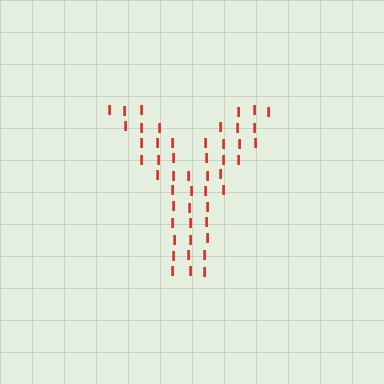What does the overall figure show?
The overall figure shows the letter Y.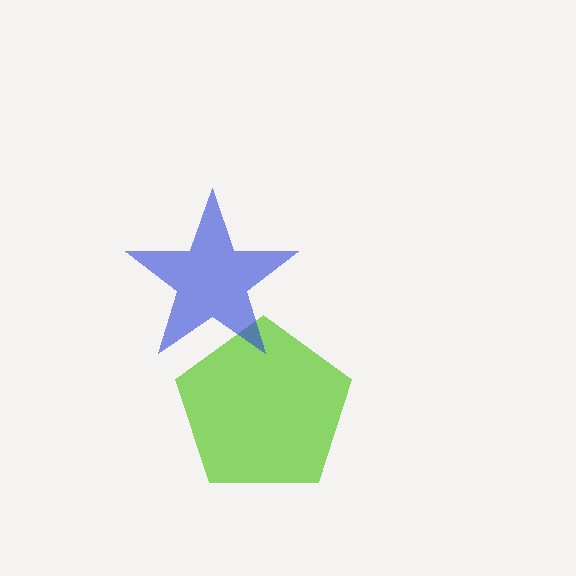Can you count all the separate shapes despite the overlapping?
Yes, there are 2 separate shapes.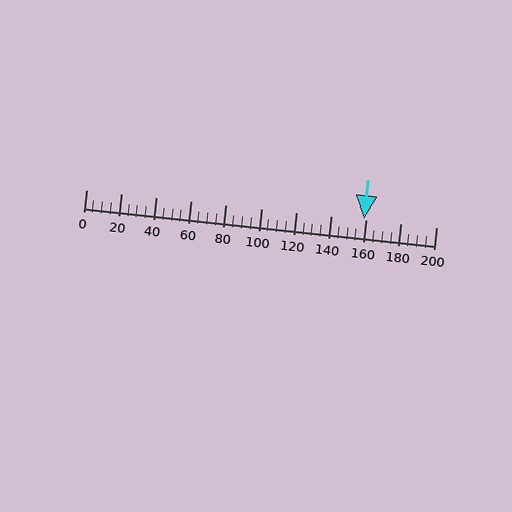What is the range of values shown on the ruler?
The ruler shows values from 0 to 200.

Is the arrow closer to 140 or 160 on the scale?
The arrow is closer to 160.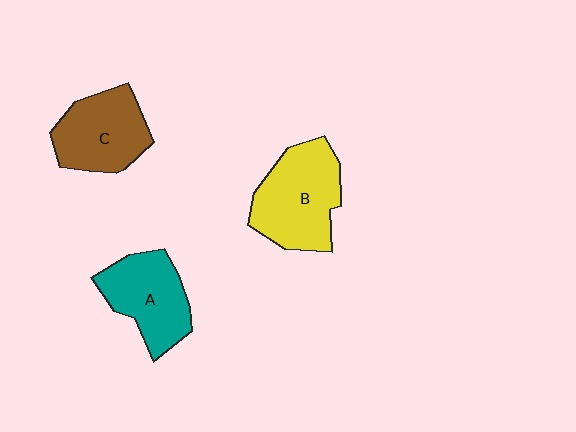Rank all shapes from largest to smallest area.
From largest to smallest: B (yellow), C (brown), A (teal).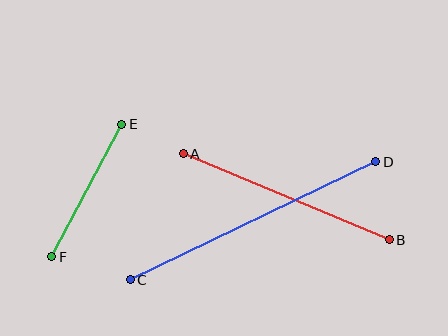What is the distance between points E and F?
The distance is approximately 150 pixels.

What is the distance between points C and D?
The distance is approximately 273 pixels.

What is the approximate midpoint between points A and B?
The midpoint is at approximately (286, 197) pixels.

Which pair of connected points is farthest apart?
Points C and D are farthest apart.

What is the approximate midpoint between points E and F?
The midpoint is at approximately (87, 191) pixels.